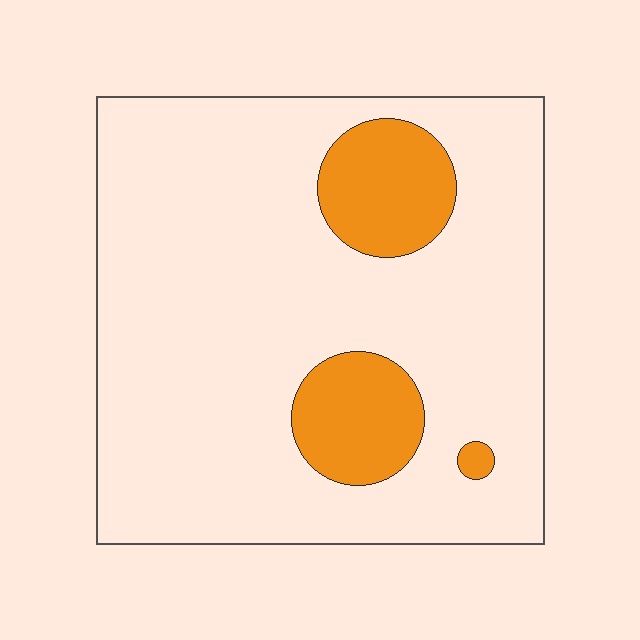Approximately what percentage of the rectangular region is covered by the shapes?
Approximately 15%.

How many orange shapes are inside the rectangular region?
3.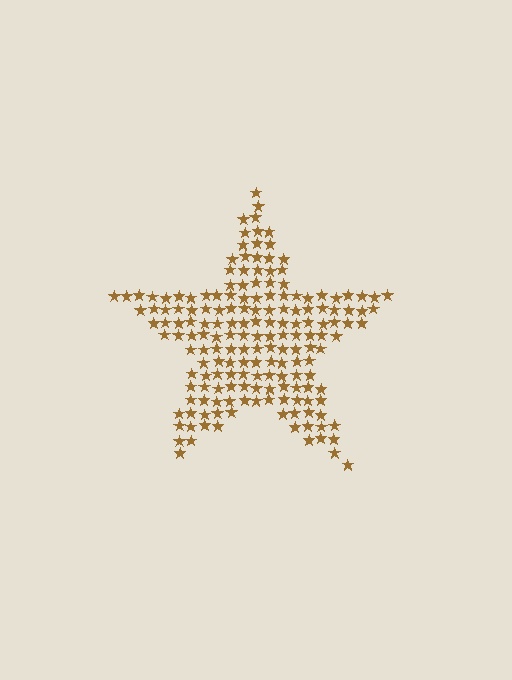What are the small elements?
The small elements are stars.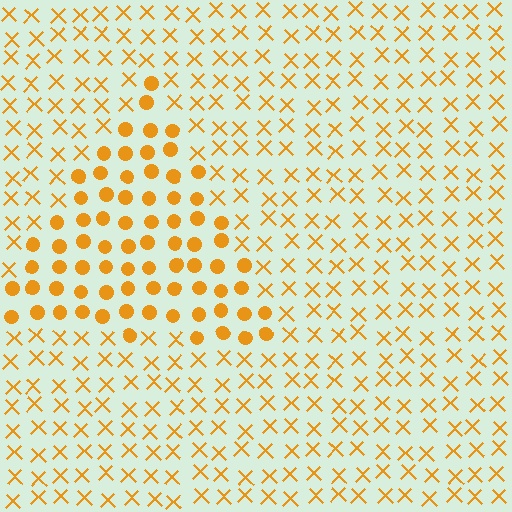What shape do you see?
I see a triangle.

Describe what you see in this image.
The image is filled with small orange elements arranged in a uniform grid. A triangle-shaped region contains circles, while the surrounding area contains X marks. The boundary is defined purely by the change in element shape.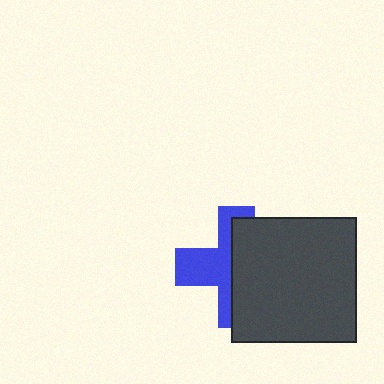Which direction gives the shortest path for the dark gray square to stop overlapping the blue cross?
Moving right gives the shortest separation.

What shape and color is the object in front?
The object in front is a dark gray square.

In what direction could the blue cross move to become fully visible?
The blue cross could move left. That would shift it out from behind the dark gray square entirely.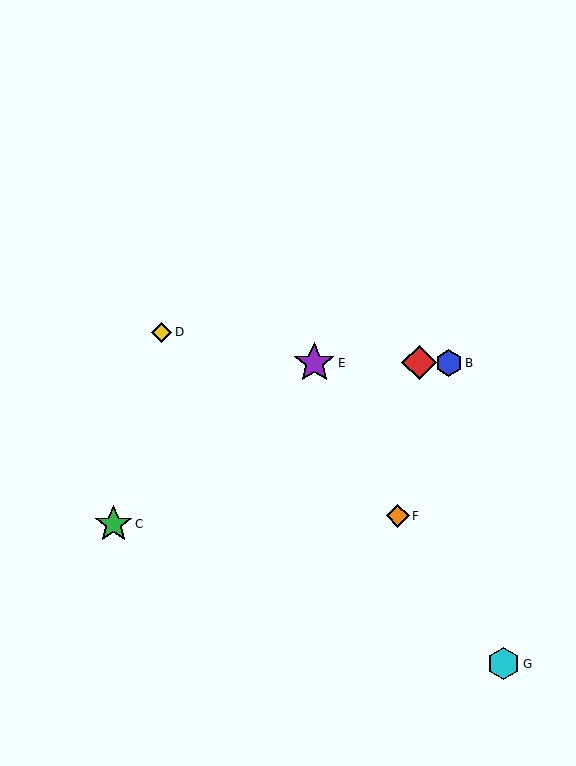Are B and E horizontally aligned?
Yes, both are at y≈363.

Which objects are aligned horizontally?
Objects A, B, E are aligned horizontally.